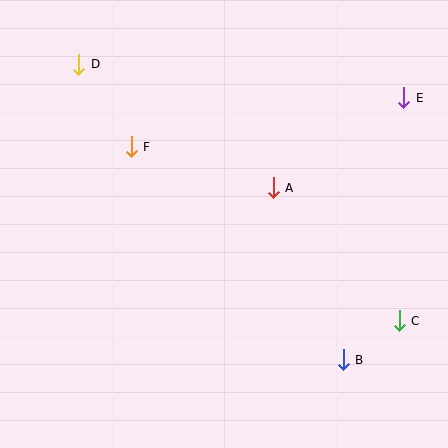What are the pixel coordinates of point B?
Point B is at (343, 360).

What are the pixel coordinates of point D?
Point D is at (79, 64).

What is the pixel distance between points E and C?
The distance between E and C is 223 pixels.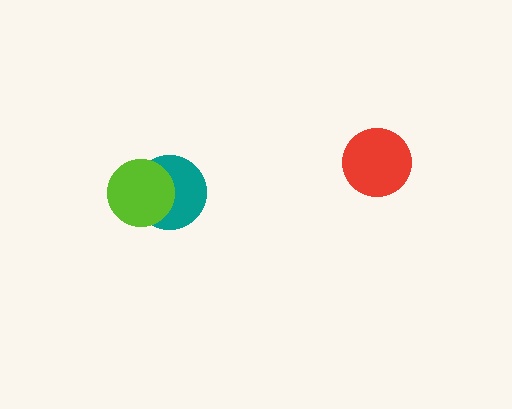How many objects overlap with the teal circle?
1 object overlaps with the teal circle.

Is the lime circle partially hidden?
No, no other shape covers it.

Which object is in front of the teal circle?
The lime circle is in front of the teal circle.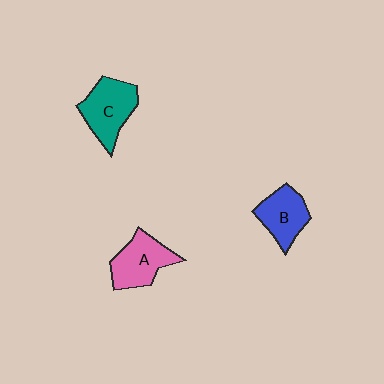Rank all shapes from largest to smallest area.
From largest to smallest: C (teal), A (pink), B (blue).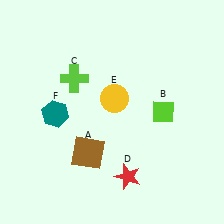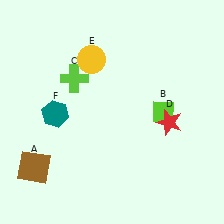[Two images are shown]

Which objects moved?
The objects that moved are: the brown square (A), the red star (D), the yellow circle (E).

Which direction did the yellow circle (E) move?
The yellow circle (E) moved up.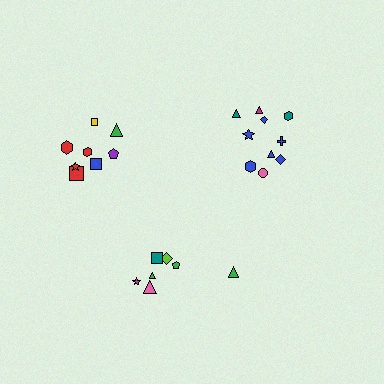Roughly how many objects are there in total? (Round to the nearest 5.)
Roughly 25 objects in total.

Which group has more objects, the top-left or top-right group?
The top-right group.